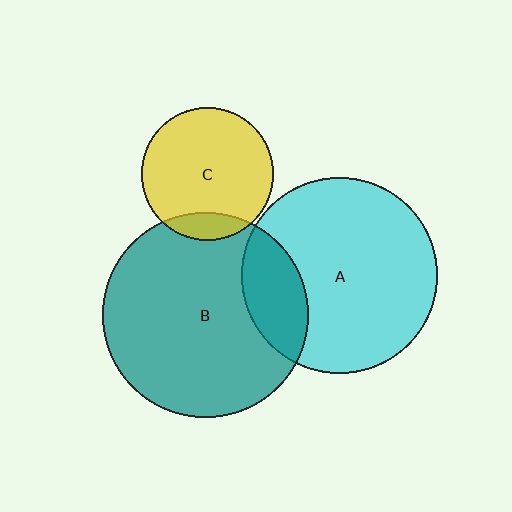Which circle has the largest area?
Circle B (teal).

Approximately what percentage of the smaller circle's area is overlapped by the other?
Approximately 10%.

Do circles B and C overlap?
Yes.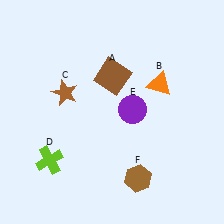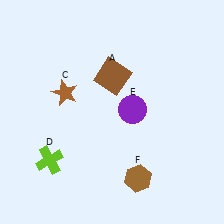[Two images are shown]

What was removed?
The orange triangle (B) was removed in Image 2.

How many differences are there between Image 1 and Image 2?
There is 1 difference between the two images.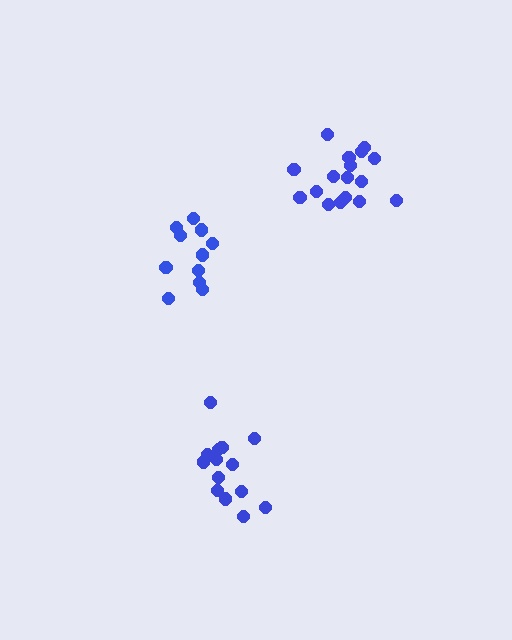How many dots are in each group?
Group 1: 11 dots, Group 2: 17 dots, Group 3: 14 dots (42 total).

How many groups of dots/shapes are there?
There are 3 groups.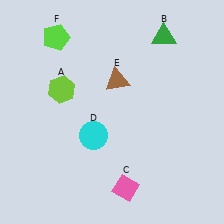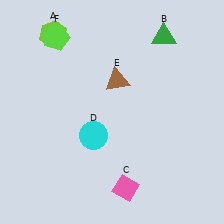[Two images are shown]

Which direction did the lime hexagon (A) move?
The lime hexagon (A) moved up.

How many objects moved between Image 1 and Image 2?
1 object moved between the two images.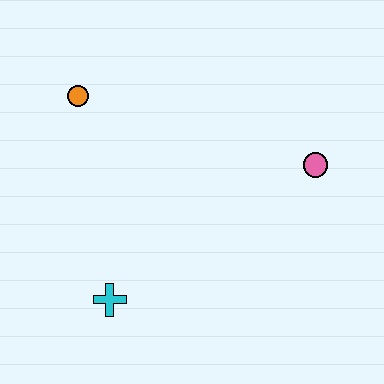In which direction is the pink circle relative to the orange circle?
The pink circle is to the right of the orange circle.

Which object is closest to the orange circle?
The cyan cross is closest to the orange circle.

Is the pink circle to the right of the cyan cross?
Yes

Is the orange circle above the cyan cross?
Yes